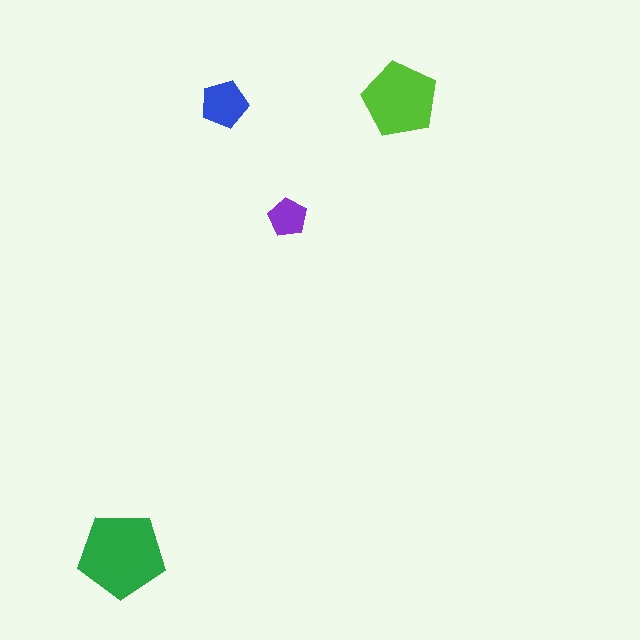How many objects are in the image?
There are 4 objects in the image.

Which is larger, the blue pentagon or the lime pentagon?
The lime one.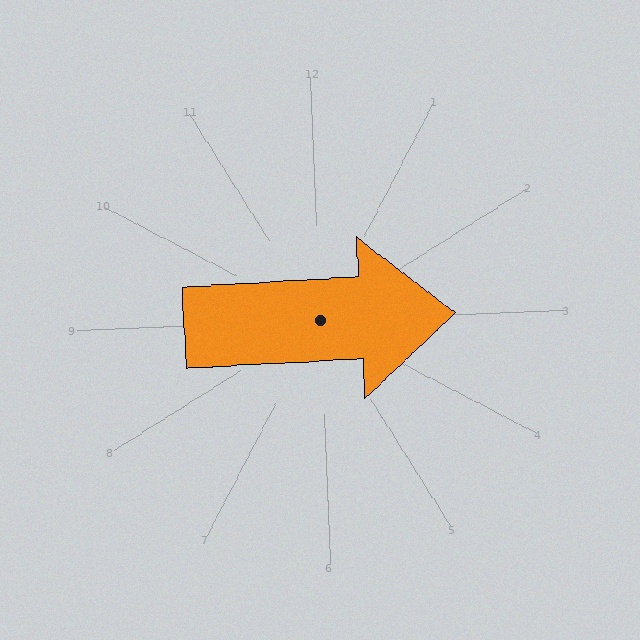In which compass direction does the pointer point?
East.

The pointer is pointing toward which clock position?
Roughly 3 o'clock.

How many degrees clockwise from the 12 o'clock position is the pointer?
Approximately 89 degrees.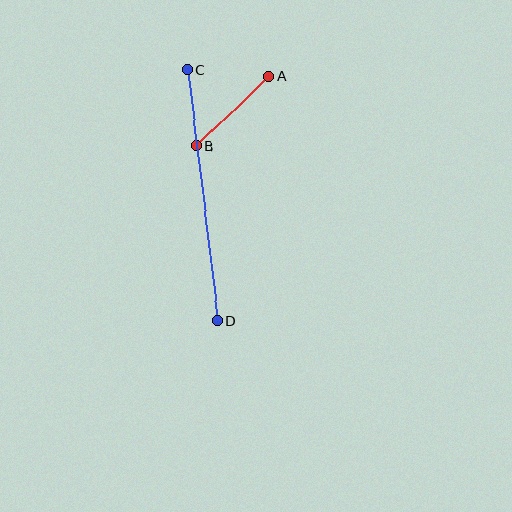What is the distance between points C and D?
The distance is approximately 253 pixels.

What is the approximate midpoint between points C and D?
The midpoint is at approximately (202, 195) pixels.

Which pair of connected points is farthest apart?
Points C and D are farthest apart.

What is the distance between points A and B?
The distance is approximately 101 pixels.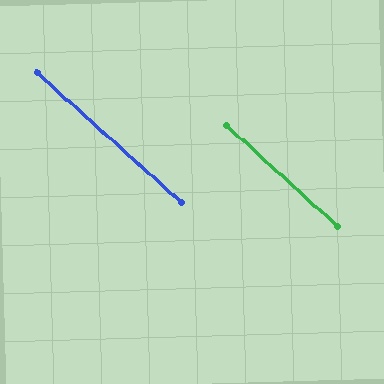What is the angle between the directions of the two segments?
Approximately 1 degree.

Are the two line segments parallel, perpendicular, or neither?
Parallel — their directions differ by only 0.7°.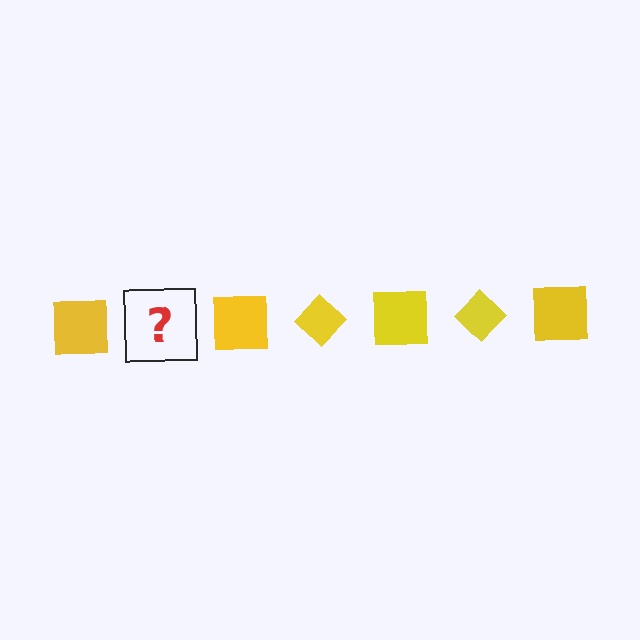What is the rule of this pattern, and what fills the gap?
The rule is that the pattern cycles through square, diamond shapes in yellow. The gap should be filled with a yellow diamond.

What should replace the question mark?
The question mark should be replaced with a yellow diamond.